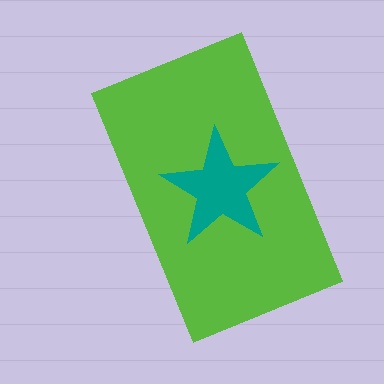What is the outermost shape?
The lime rectangle.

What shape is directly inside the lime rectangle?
The teal star.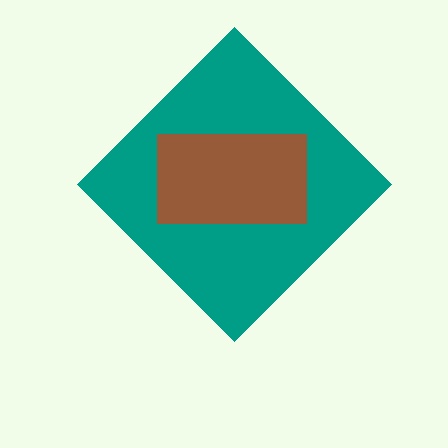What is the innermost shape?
The brown rectangle.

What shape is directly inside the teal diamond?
The brown rectangle.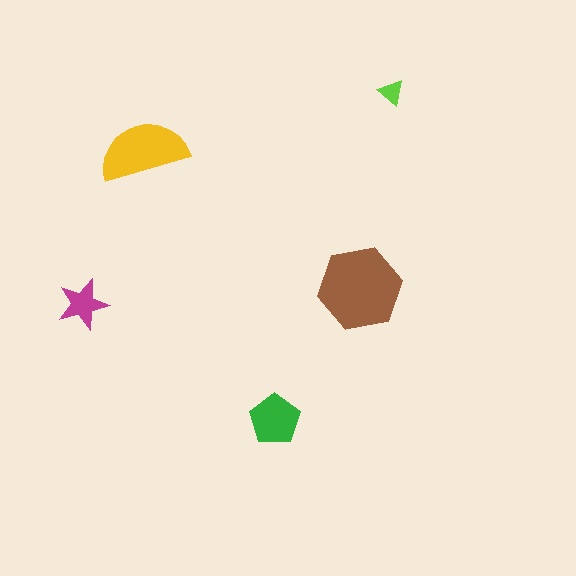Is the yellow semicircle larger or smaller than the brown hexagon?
Smaller.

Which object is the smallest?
The lime triangle.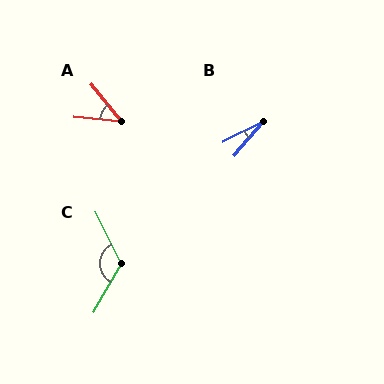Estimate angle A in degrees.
Approximately 46 degrees.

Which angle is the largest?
C, at approximately 124 degrees.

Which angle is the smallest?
B, at approximately 22 degrees.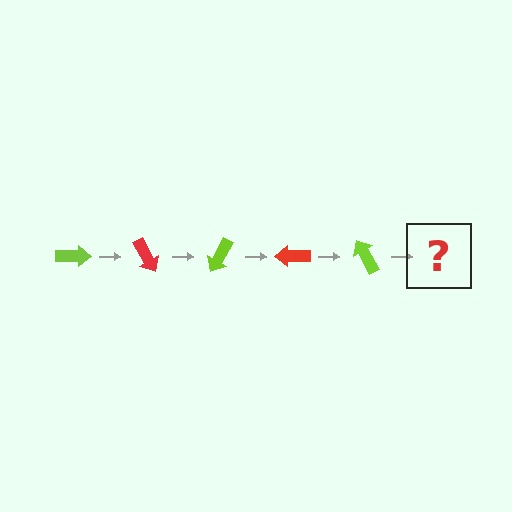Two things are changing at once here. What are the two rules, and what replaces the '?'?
The two rules are that it rotates 60 degrees each step and the color cycles through lime and red. The '?' should be a red arrow, rotated 300 degrees from the start.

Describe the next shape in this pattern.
It should be a red arrow, rotated 300 degrees from the start.